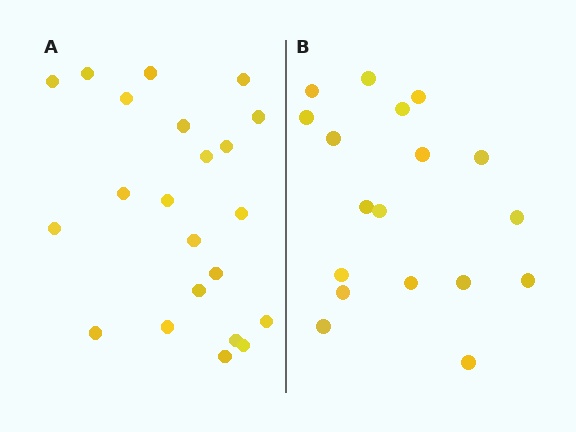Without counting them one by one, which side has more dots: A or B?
Region A (the left region) has more dots.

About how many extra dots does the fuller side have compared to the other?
Region A has about 4 more dots than region B.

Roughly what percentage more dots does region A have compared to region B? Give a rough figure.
About 20% more.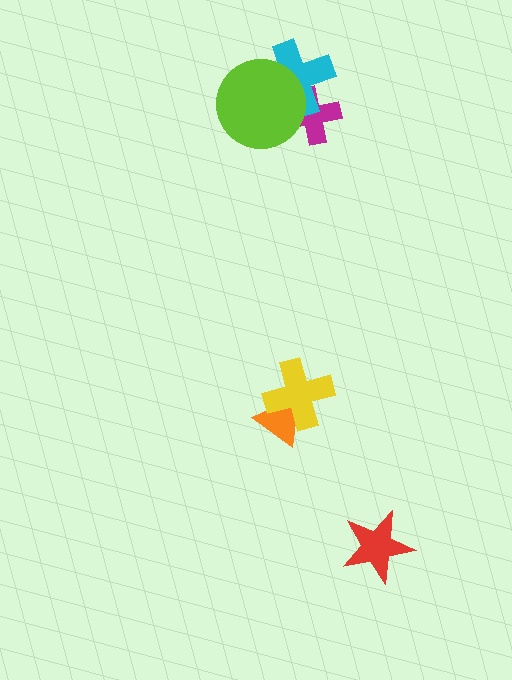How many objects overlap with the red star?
0 objects overlap with the red star.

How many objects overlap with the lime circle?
2 objects overlap with the lime circle.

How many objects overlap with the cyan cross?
2 objects overlap with the cyan cross.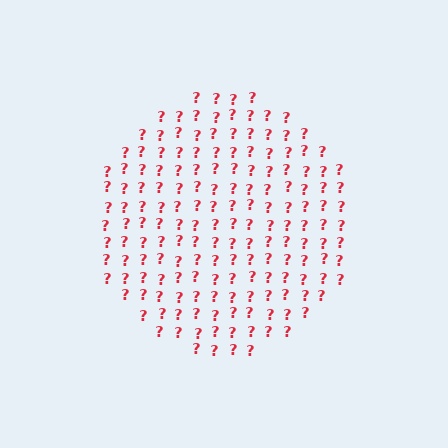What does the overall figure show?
The overall figure shows a circle.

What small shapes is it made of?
It is made of small question marks.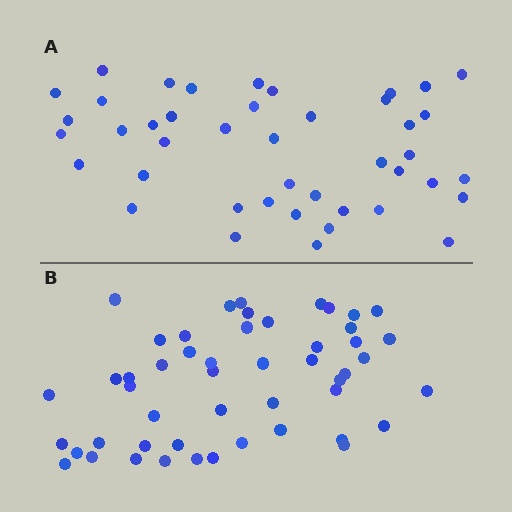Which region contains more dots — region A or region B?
Region B (the bottom region) has more dots.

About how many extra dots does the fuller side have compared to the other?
Region B has roughly 8 or so more dots than region A.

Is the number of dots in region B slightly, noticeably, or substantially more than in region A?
Region B has only slightly more — the two regions are fairly close. The ratio is roughly 1.2 to 1.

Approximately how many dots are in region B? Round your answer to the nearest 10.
About 50 dots.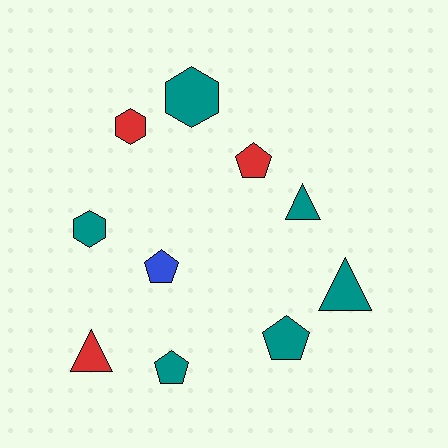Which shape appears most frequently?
Pentagon, with 4 objects.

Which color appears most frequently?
Teal, with 6 objects.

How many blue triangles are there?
There are no blue triangles.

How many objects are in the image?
There are 10 objects.